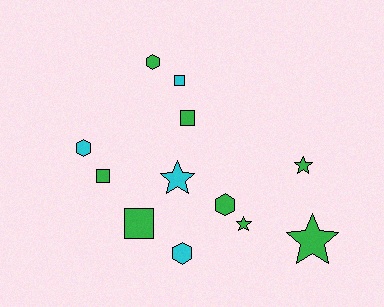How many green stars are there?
There are 3 green stars.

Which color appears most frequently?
Green, with 8 objects.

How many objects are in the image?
There are 12 objects.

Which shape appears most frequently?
Hexagon, with 4 objects.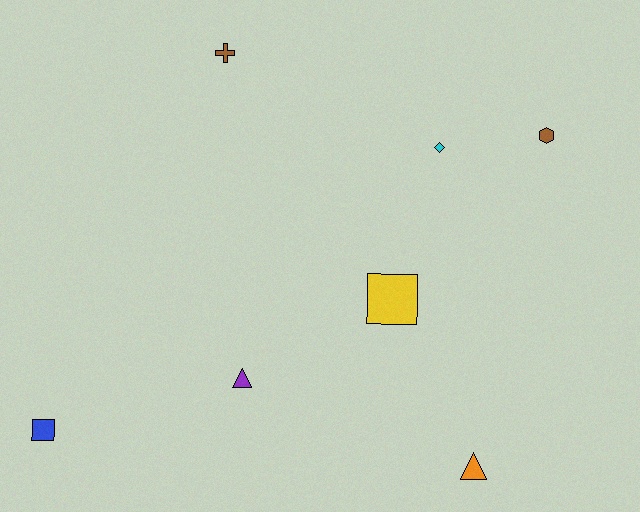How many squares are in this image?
There are 2 squares.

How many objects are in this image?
There are 7 objects.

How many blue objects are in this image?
There is 1 blue object.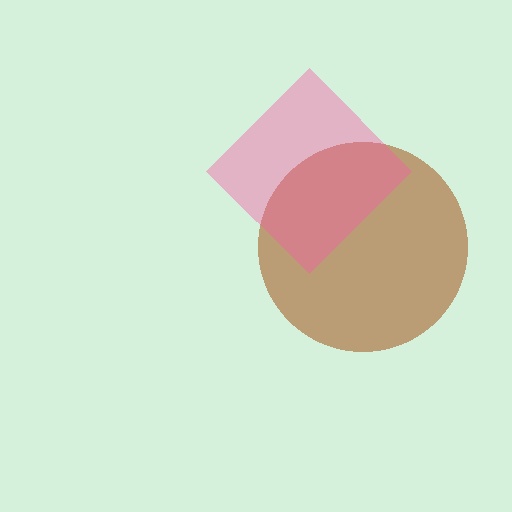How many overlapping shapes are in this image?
There are 2 overlapping shapes in the image.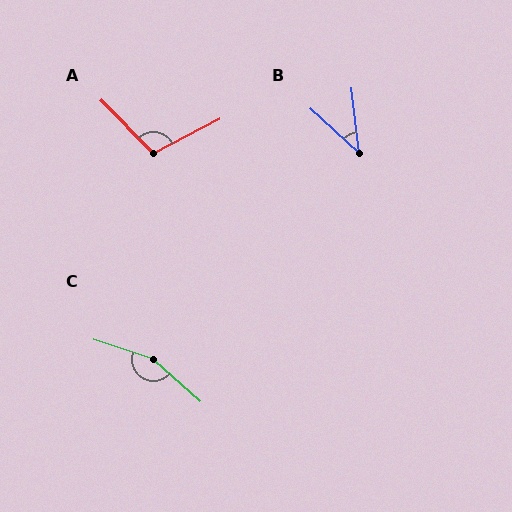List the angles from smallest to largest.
B (41°), A (107°), C (157°).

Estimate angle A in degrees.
Approximately 107 degrees.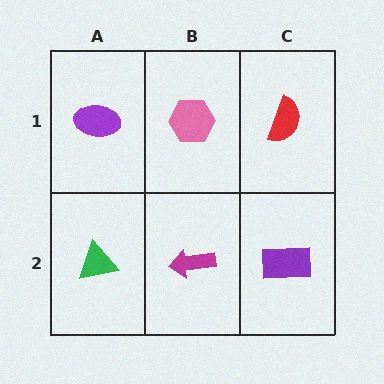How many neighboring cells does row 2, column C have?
2.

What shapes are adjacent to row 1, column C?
A purple rectangle (row 2, column C), a pink hexagon (row 1, column B).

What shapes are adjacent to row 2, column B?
A pink hexagon (row 1, column B), a green triangle (row 2, column A), a purple rectangle (row 2, column C).